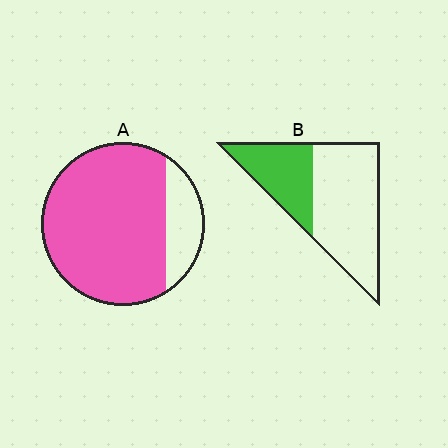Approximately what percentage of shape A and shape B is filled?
A is approximately 80% and B is approximately 35%.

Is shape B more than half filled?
No.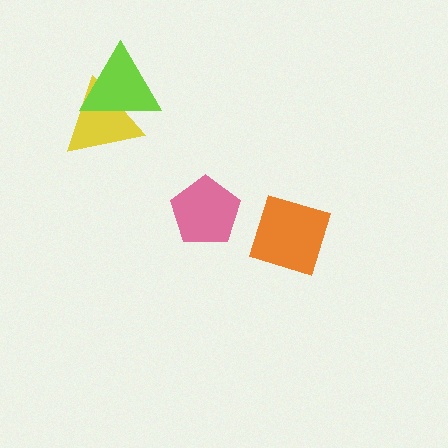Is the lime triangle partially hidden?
No, no other shape covers it.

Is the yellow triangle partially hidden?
Yes, it is partially covered by another shape.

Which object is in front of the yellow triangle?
The lime triangle is in front of the yellow triangle.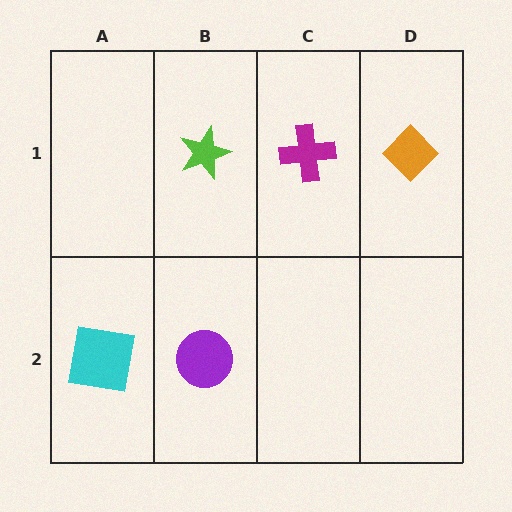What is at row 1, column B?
A lime star.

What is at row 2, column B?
A purple circle.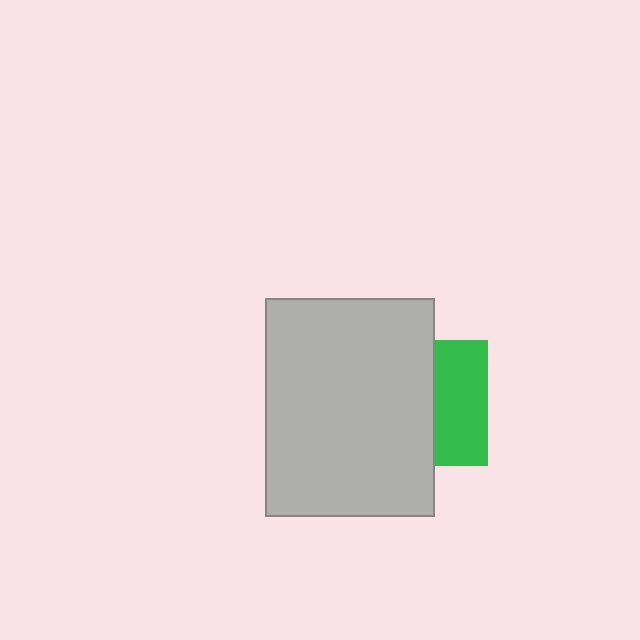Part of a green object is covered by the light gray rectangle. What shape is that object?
It is a square.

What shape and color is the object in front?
The object in front is a light gray rectangle.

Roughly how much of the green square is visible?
A small part of it is visible (roughly 41%).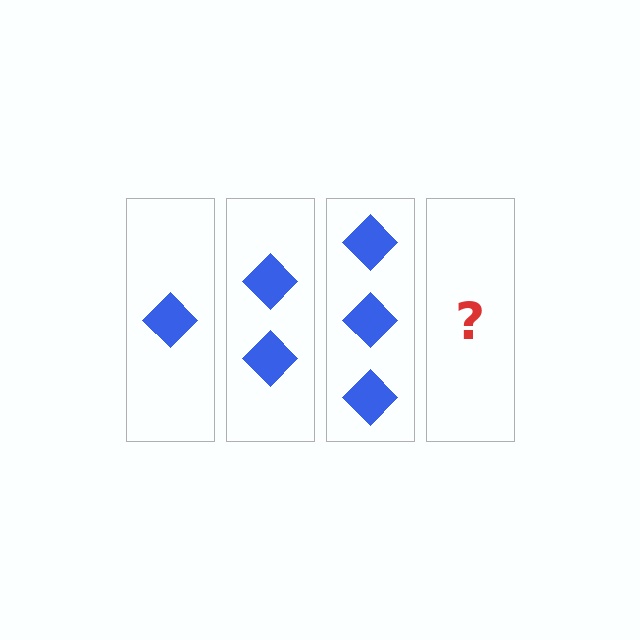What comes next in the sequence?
The next element should be 4 diamonds.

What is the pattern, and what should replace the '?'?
The pattern is that each step adds one more diamond. The '?' should be 4 diamonds.